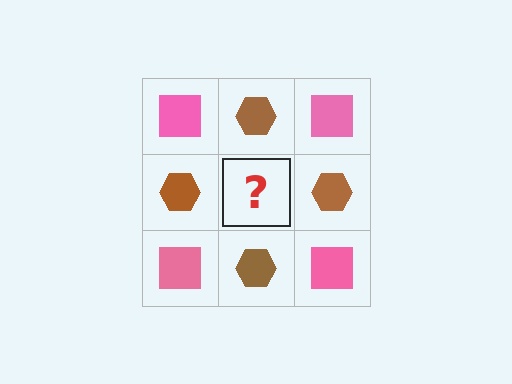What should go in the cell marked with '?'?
The missing cell should contain a pink square.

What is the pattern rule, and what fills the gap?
The rule is that it alternates pink square and brown hexagon in a checkerboard pattern. The gap should be filled with a pink square.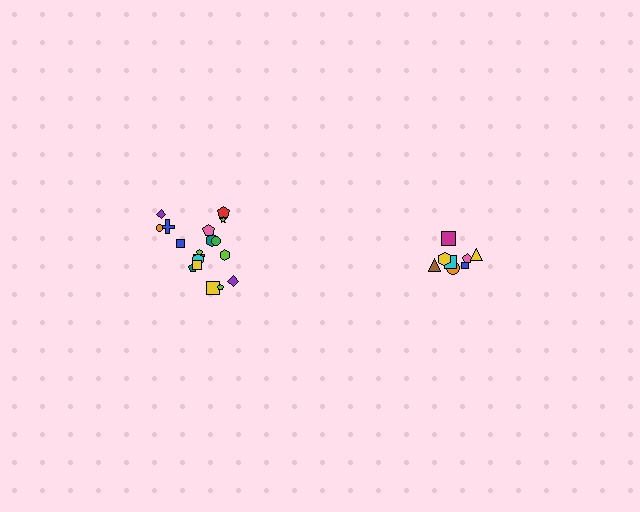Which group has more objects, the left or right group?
The left group.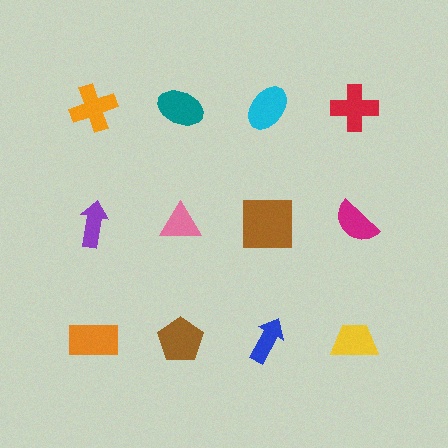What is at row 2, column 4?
A magenta semicircle.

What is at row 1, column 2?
A teal ellipse.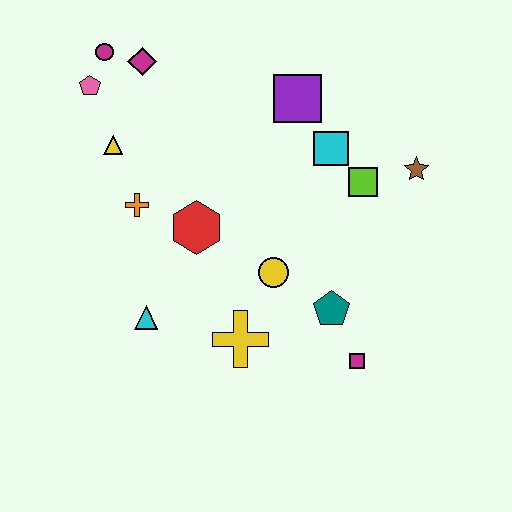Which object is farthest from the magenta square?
The magenta circle is farthest from the magenta square.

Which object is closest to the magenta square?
The teal pentagon is closest to the magenta square.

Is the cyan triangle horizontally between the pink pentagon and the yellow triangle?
No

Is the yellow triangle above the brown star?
Yes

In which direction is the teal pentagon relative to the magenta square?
The teal pentagon is above the magenta square.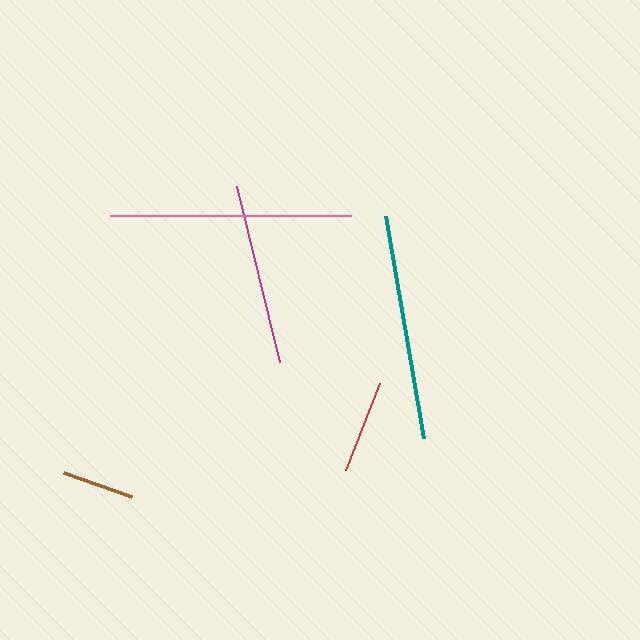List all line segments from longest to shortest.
From longest to shortest: pink, teal, magenta, red, brown.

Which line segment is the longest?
The pink line is the longest at approximately 241 pixels.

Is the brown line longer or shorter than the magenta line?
The magenta line is longer than the brown line.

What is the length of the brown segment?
The brown segment is approximately 73 pixels long.